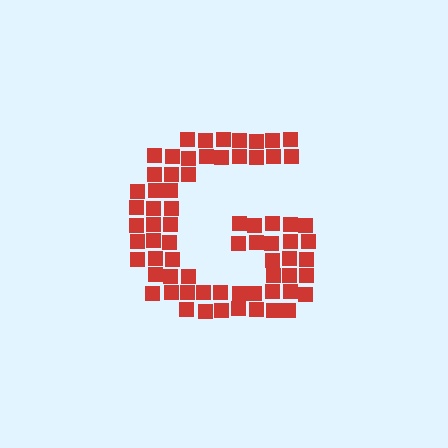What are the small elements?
The small elements are squares.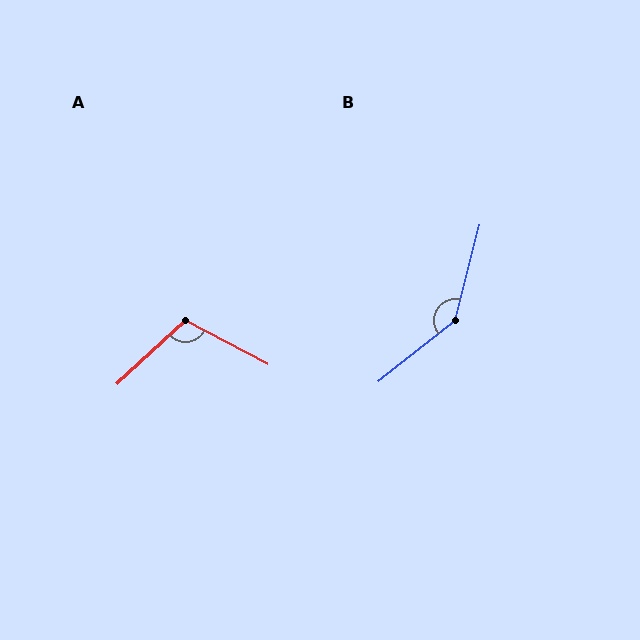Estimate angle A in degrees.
Approximately 109 degrees.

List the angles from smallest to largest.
A (109°), B (143°).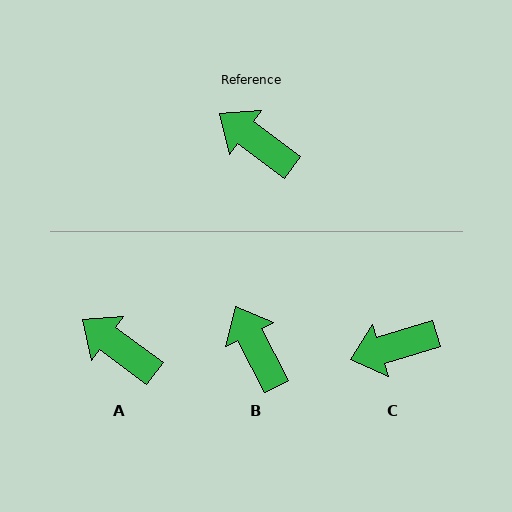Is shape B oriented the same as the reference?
No, it is off by about 27 degrees.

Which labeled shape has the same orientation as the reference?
A.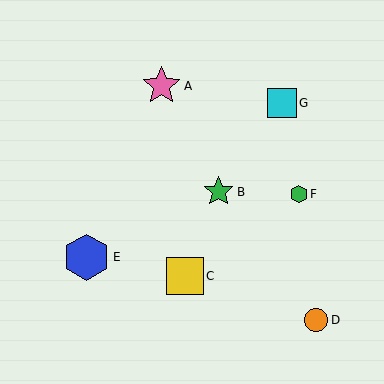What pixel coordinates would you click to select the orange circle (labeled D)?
Click at (316, 320) to select the orange circle D.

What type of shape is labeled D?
Shape D is an orange circle.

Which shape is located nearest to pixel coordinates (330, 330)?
The orange circle (labeled D) at (316, 320) is nearest to that location.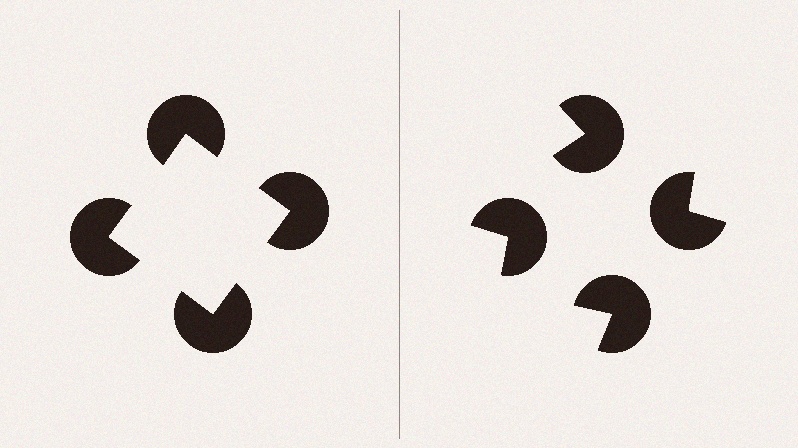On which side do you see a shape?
An illusory square appears on the left side. On the right side the wedge cuts are rotated, so no coherent shape forms.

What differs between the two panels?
The pac-man discs are positioned identically on both sides; only the wedge orientations differ. On the left they align to a square; on the right they are misaligned.